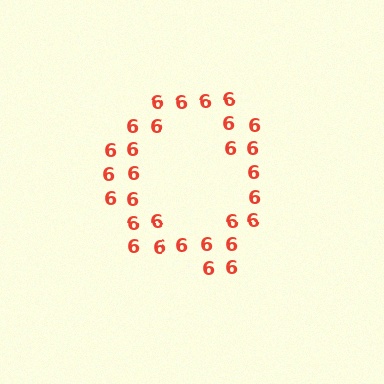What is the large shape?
The large shape is the letter Q.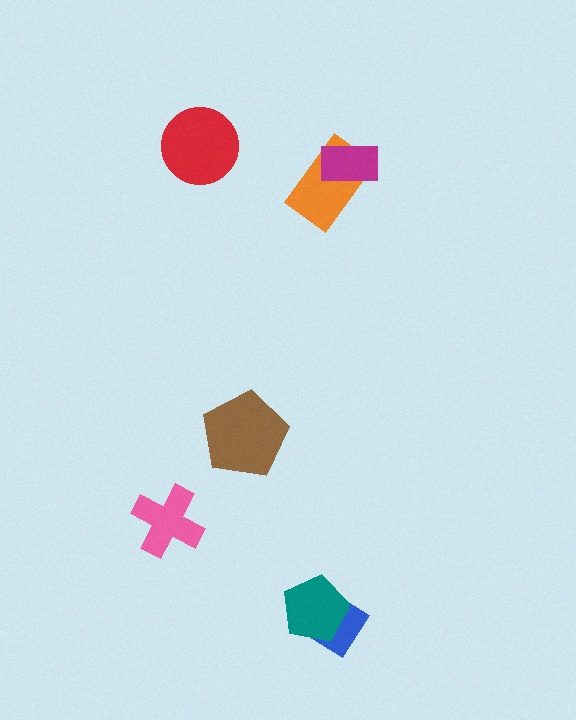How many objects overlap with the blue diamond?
1 object overlaps with the blue diamond.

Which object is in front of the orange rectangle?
The magenta rectangle is in front of the orange rectangle.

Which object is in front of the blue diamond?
The teal pentagon is in front of the blue diamond.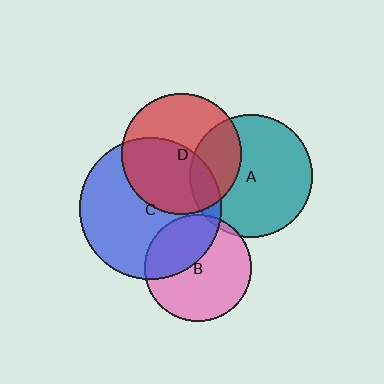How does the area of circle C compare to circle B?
Approximately 1.8 times.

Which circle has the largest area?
Circle C (blue).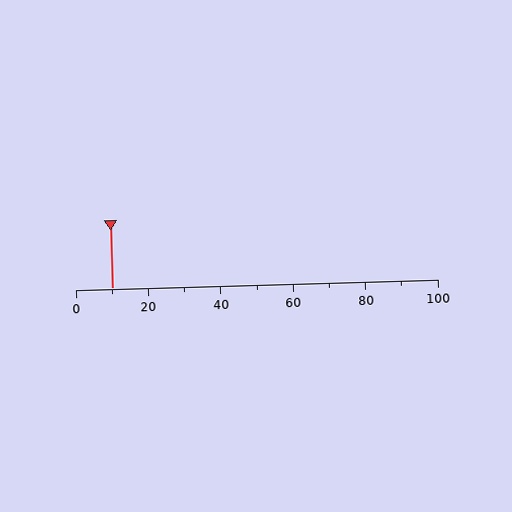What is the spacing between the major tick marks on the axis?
The major ticks are spaced 20 apart.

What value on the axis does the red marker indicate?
The marker indicates approximately 10.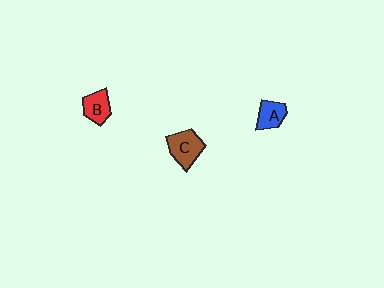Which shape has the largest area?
Shape C (brown).